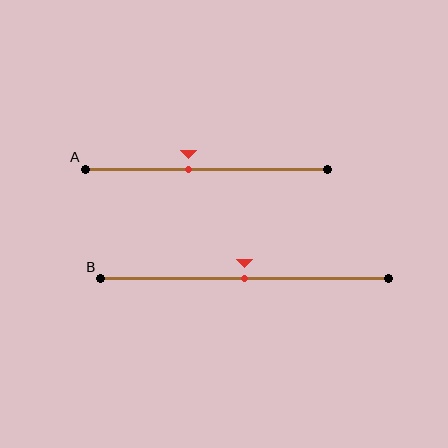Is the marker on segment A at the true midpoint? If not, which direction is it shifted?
No, the marker on segment A is shifted to the left by about 7% of the segment length.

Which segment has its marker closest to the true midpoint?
Segment B has its marker closest to the true midpoint.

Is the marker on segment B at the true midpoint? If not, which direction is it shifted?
Yes, the marker on segment B is at the true midpoint.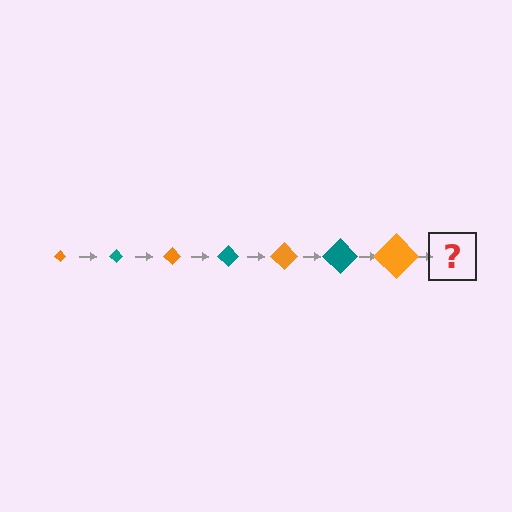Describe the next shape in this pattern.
It should be a teal diamond, larger than the previous one.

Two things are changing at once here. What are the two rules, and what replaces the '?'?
The two rules are that the diamond grows larger each step and the color cycles through orange and teal. The '?' should be a teal diamond, larger than the previous one.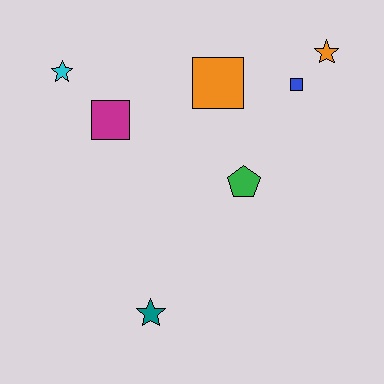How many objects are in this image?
There are 7 objects.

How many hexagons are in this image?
There are no hexagons.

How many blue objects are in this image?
There is 1 blue object.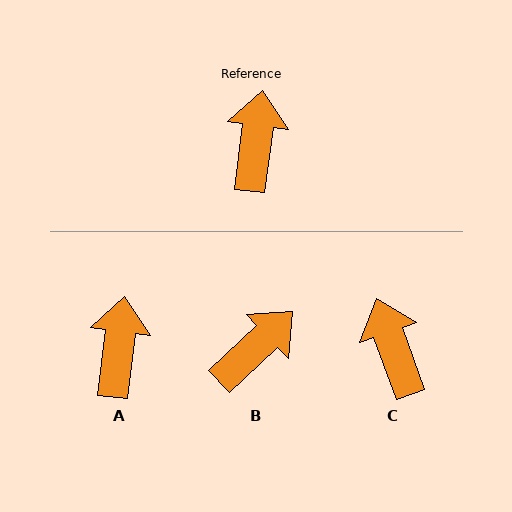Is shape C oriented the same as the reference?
No, it is off by about 27 degrees.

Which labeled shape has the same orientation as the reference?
A.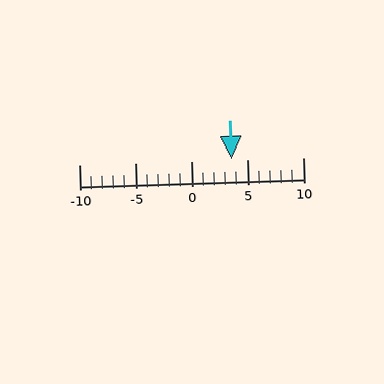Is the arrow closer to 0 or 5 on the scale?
The arrow is closer to 5.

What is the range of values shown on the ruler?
The ruler shows values from -10 to 10.